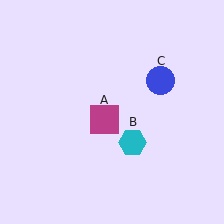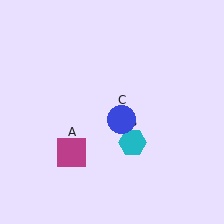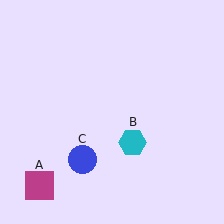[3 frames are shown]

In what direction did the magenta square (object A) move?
The magenta square (object A) moved down and to the left.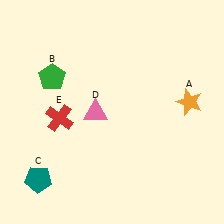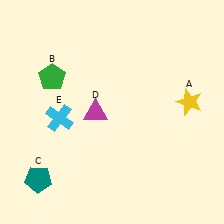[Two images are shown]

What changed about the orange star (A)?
In Image 1, A is orange. In Image 2, it changed to yellow.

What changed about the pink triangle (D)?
In Image 1, D is pink. In Image 2, it changed to magenta.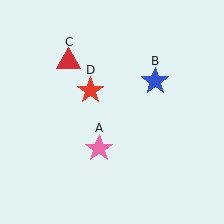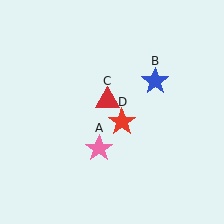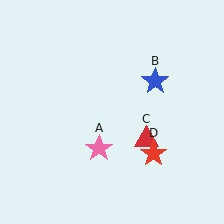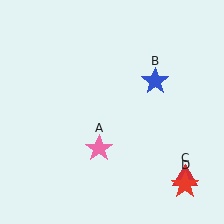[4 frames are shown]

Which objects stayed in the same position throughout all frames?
Pink star (object A) and blue star (object B) remained stationary.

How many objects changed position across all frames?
2 objects changed position: red triangle (object C), red star (object D).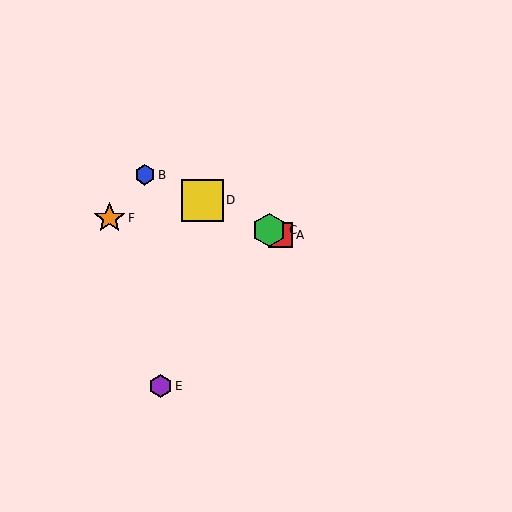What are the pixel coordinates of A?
Object A is at (281, 235).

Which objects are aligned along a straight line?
Objects A, B, C, D are aligned along a straight line.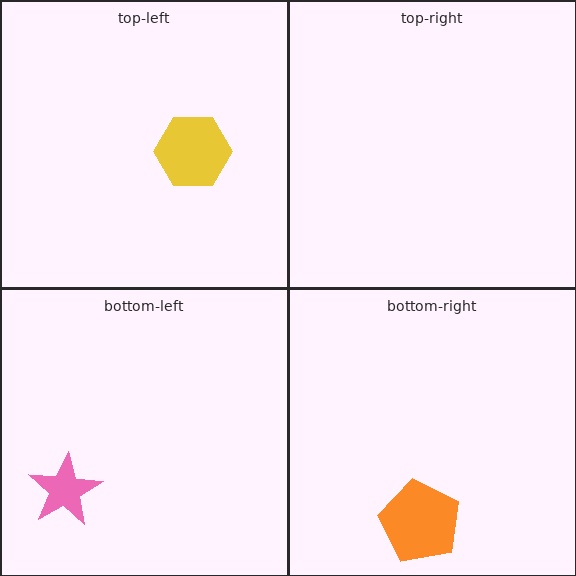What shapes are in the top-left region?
The yellow hexagon.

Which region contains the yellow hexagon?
The top-left region.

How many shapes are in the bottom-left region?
1.